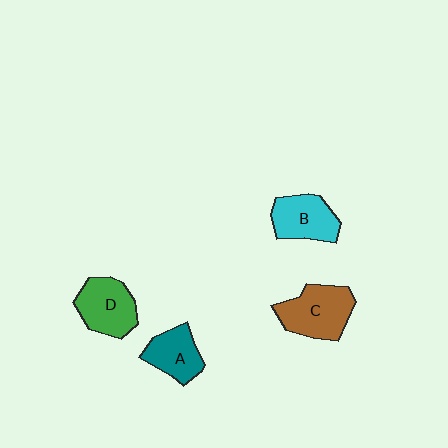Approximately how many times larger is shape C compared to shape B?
Approximately 1.2 times.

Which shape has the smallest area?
Shape A (teal).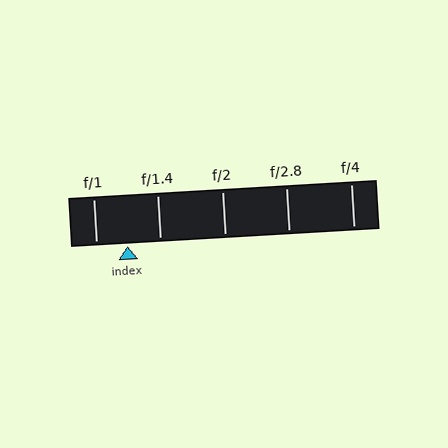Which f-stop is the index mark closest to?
The index mark is closest to f/1.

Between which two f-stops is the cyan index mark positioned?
The index mark is between f/1 and f/1.4.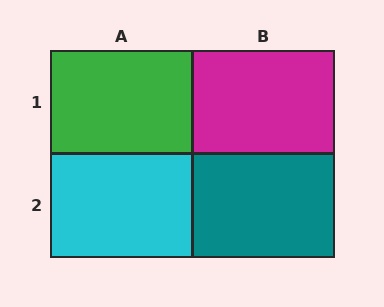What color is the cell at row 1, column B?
Magenta.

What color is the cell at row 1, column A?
Green.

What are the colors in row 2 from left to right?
Cyan, teal.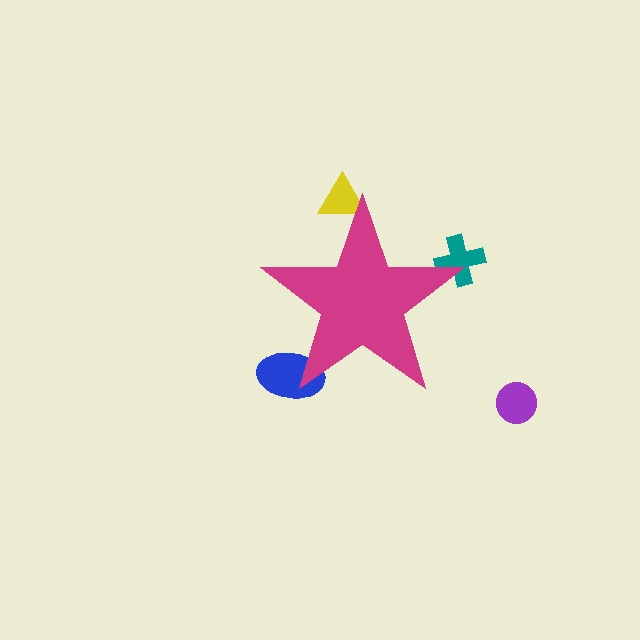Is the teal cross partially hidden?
Yes, the teal cross is partially hidden behind the magenta star.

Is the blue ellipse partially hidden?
Yes, the blue ellipse is partially hidden behind the magenta star.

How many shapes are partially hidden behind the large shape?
3 shapes are partially hidden.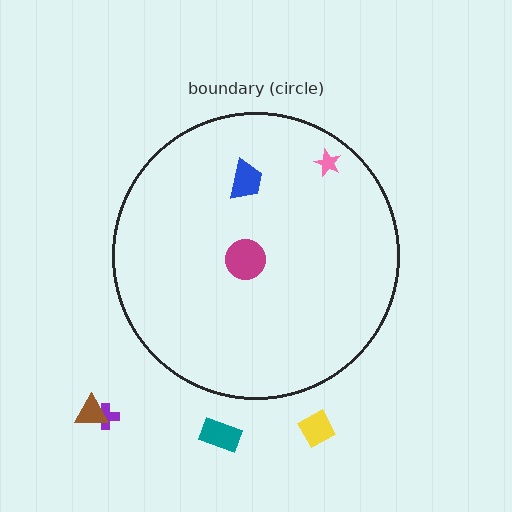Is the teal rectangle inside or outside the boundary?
Outside.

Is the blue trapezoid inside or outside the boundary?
Inside.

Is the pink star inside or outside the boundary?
Inside.